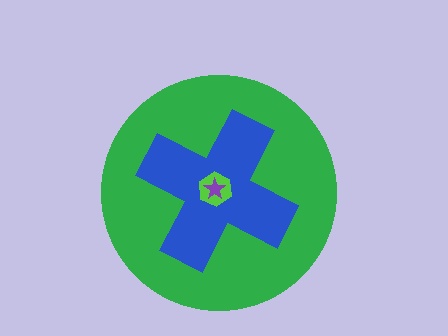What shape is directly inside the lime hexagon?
The purple star.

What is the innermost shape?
The purple star.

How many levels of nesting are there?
4.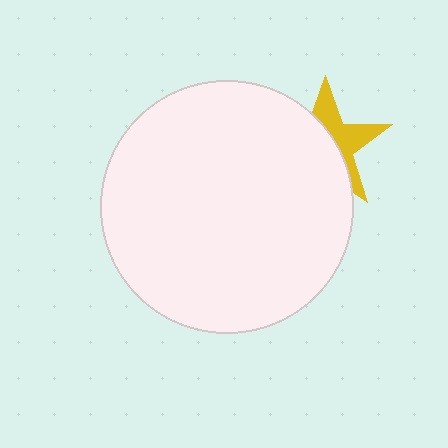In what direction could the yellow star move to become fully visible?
The yellow star could move right. That would shift it out from behind the white circle entirely.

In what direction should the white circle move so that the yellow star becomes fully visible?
The white circle should move left. That is the shortest direction to clear the overlap and leave the yellow star fully visible.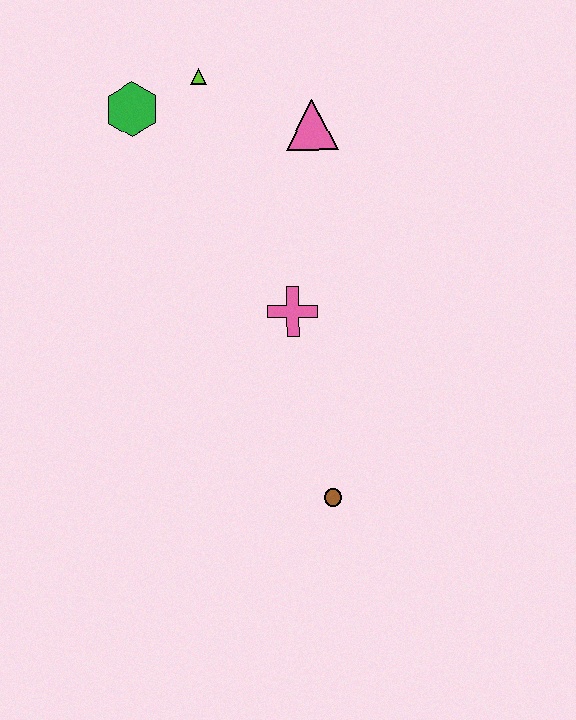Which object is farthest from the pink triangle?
The brown circle is farthest from the pink triangle.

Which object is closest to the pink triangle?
The lime triangle is closest to the pink triangle.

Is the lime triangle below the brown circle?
No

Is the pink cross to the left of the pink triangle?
Yes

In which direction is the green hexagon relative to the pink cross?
The green hexagon is above the pink cross.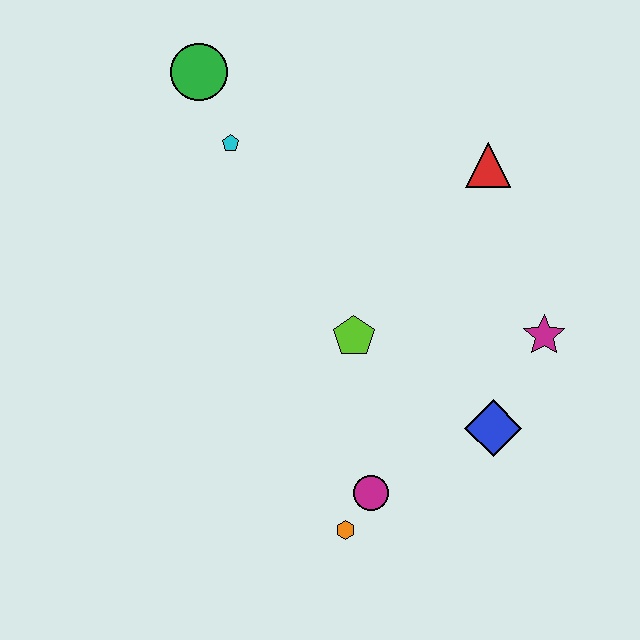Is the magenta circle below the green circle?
Yes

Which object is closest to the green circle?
The cyan pentagon is closest to the green circle.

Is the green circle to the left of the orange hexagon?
Yes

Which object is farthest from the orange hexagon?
The green circle is farthest from the orange hexagon.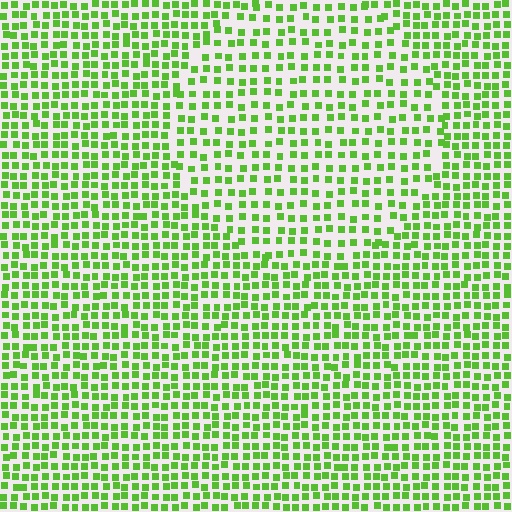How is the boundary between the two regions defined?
The boundary is defined by a change in element density (approximately 1.5x ratio). All elements are the same color, size, and shape.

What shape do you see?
I see a circle.